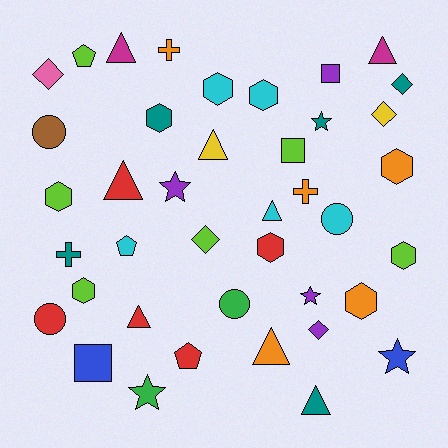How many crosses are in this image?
There are 3 crosses.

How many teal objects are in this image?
There are 5 teal objects.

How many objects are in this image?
There are 40 objects.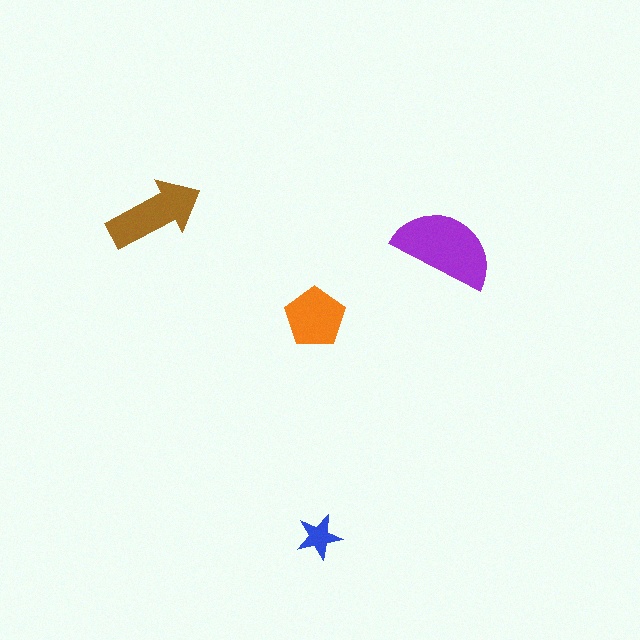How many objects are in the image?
There are 4 objects in the image.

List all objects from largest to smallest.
The purple semicircle, the brown arrow, the orange pentagon, the blue star.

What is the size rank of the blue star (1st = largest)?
4th.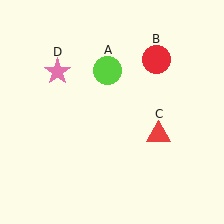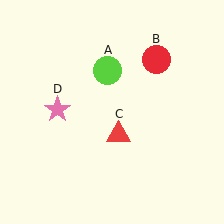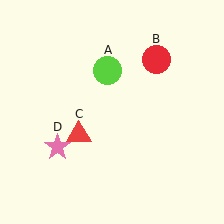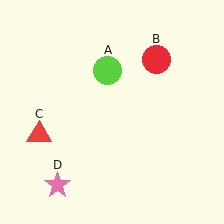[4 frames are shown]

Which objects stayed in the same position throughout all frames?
Lime circle (object A) and red circle (object B) remained stationary.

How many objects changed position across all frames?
2 objects changed position: red triangle (object C), pink star (object D).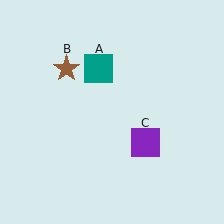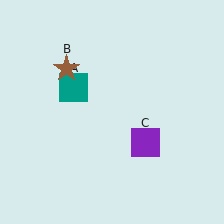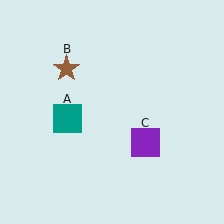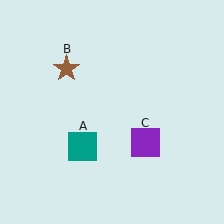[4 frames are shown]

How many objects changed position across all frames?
1 object changed position: teal square (object A).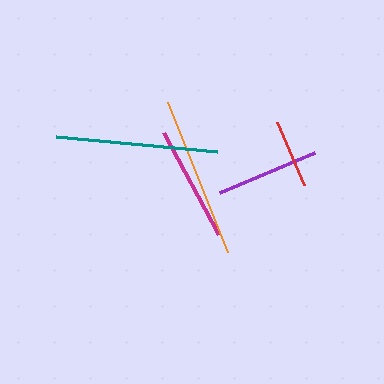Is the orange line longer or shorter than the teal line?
The orange line is longer than the teal line.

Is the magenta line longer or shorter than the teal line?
The teal line is longer than the magenta line.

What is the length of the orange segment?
The orange segment is approximately 162 pixels long.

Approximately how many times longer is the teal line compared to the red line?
The teal line is approximately 2.4 times the length of the red line.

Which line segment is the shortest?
The red line is the shortest at approximately 68 pixels.